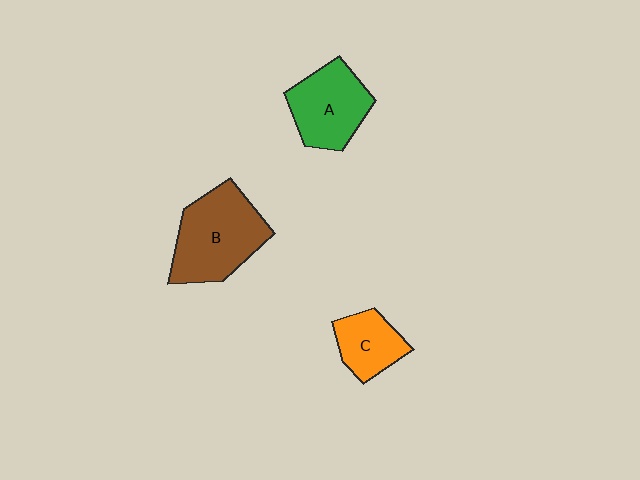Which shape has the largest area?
Shape B (brown).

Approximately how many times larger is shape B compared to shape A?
Approximately 1.3 times.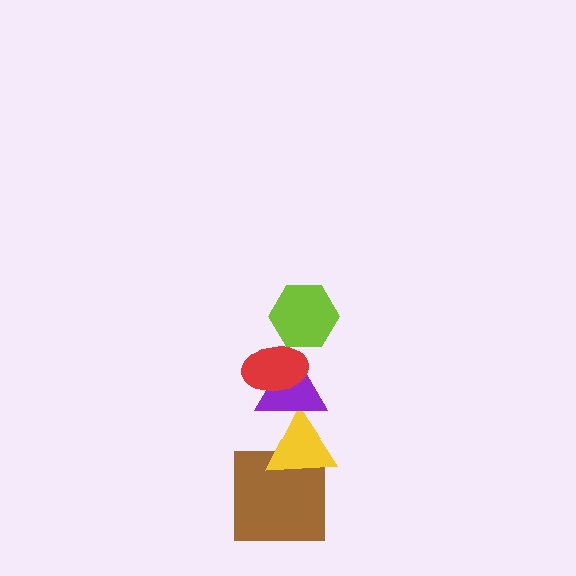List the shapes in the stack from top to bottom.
From top to bottom: the lime hexagon, the red ellipse, the purple triangle, the yellow triangle, the brown square.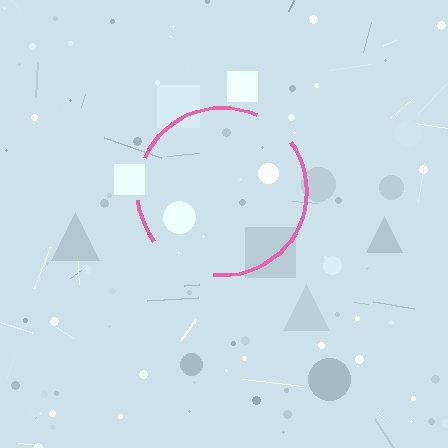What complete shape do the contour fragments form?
The contour fragments form a circle.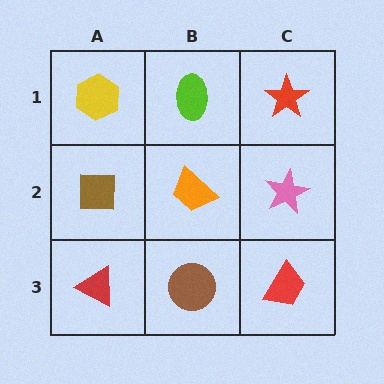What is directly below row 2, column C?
A red trapezoid.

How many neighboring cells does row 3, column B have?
3.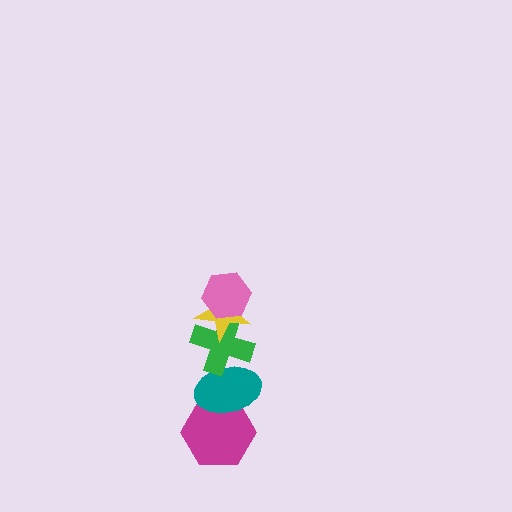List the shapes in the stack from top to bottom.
From top to bottom: the pink hexagon, the yellow star, the green cross, the teal ellipse, the magenta hexagon.